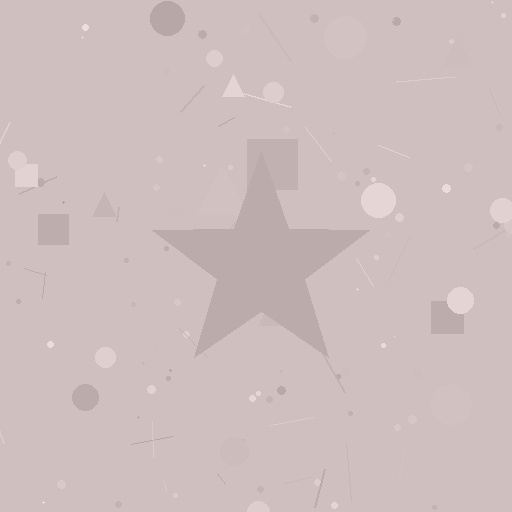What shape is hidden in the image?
A star is hidden in the image.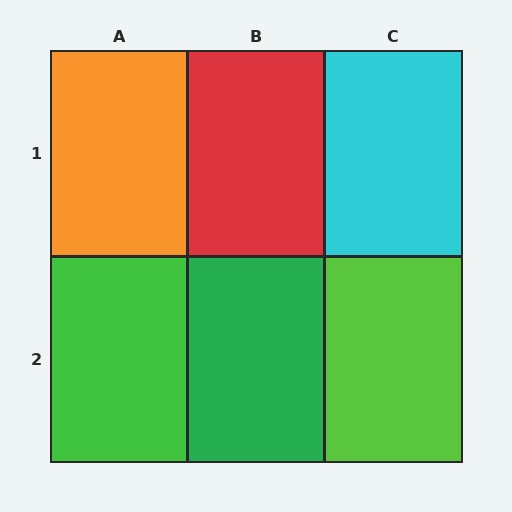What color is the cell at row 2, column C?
Lime.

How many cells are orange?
1 cell is orange.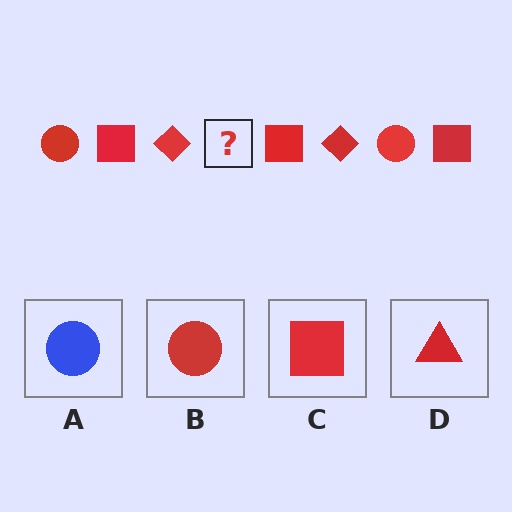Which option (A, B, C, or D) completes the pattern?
B.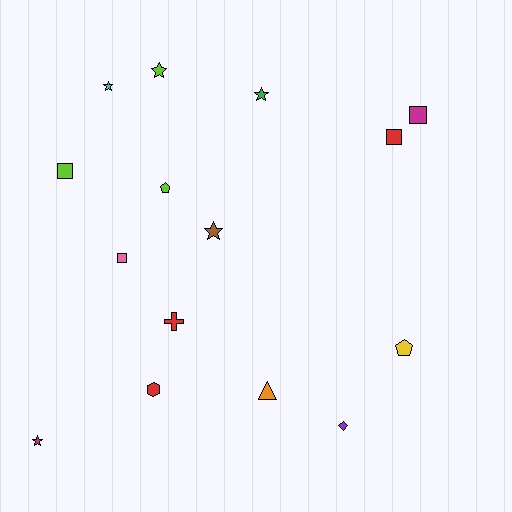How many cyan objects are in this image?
There is 1 cyan object.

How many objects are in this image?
There are 15 objects.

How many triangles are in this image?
There is 1 triangle.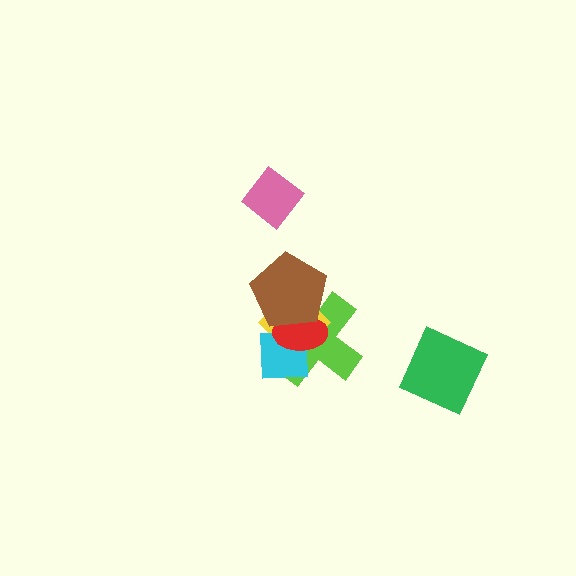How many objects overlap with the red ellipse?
4 objects overlap with the red ellipse.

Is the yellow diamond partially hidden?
Yes, it is partially covered by another shape.